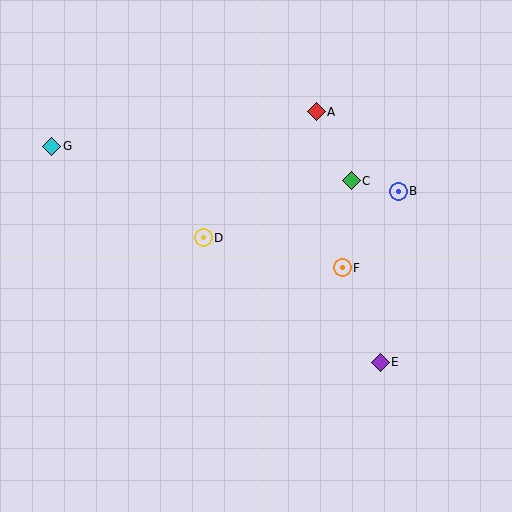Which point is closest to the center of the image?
Point D at (203, 238) is closest to the center.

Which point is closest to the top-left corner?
Point G is closest to the top-left corner.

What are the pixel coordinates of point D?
Point D is at (203, 238).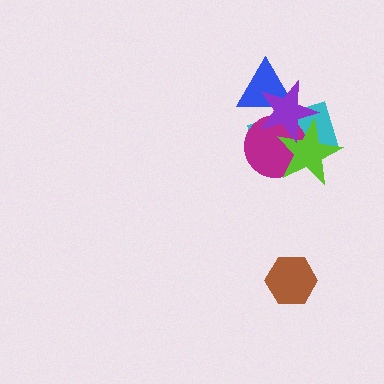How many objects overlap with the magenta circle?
4 objects overlap with the magenta circle.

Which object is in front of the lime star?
The purple star is in front of the lime star.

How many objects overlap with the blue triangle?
3 objects overlap with the blue triangle.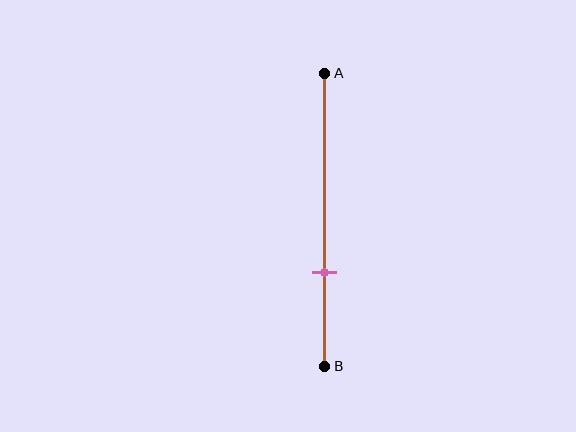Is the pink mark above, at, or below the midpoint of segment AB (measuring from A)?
The pink mark is below the midpoint of segment AB.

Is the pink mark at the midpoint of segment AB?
No, the mark is at about 70% from A, not at the 50% midpoint.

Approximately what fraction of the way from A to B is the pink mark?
The pink mark is approximately 70% of the way from A to B.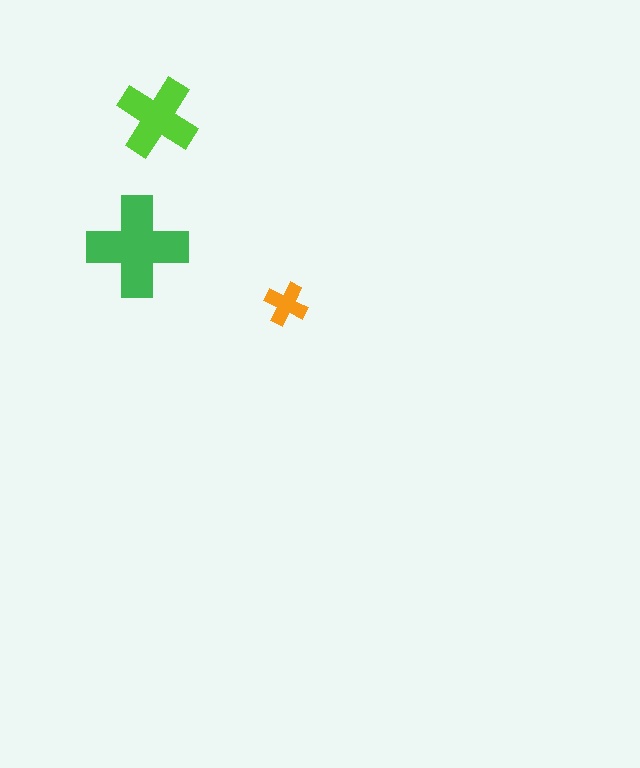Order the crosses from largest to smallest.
the green one, the lime one, the orange one.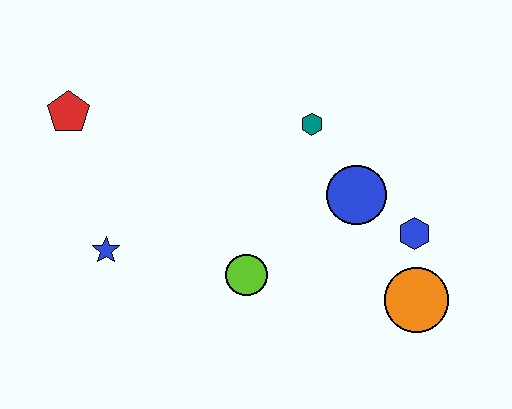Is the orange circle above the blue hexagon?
No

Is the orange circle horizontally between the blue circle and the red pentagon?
No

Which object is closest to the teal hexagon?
The blue circle is closest to the teal hexagon.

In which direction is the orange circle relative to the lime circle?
The orange circle is to the right of the lime circle.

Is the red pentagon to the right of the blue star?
No